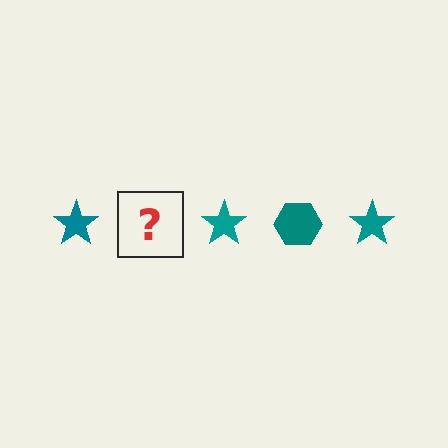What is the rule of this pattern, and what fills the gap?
The rule is that the pattern cycles through star, hexagon shapes in teal. The gap should be filled with a teal hexagon.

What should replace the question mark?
The question mark should be replaced with a teal hexagon.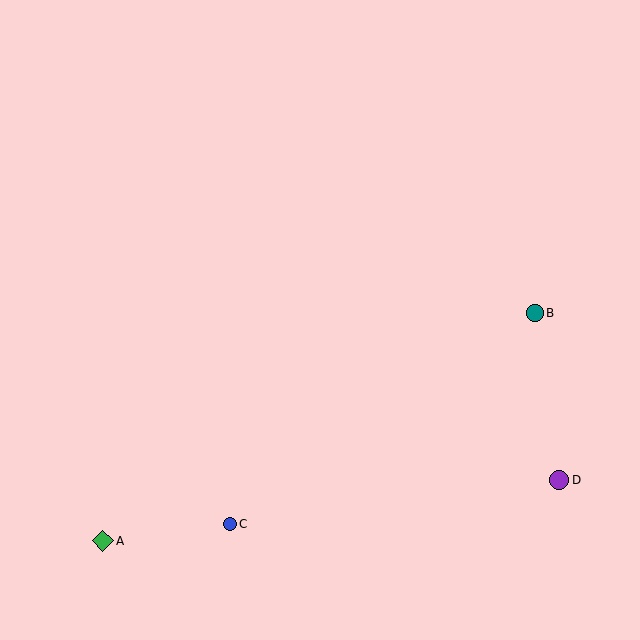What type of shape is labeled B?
Shape B is a teal circle.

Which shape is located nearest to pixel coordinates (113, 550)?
The green diamond (labeled A) at (103, 541) is nearest to that location.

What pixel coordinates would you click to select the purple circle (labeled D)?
Click at (559, 480) to select the purple circle D.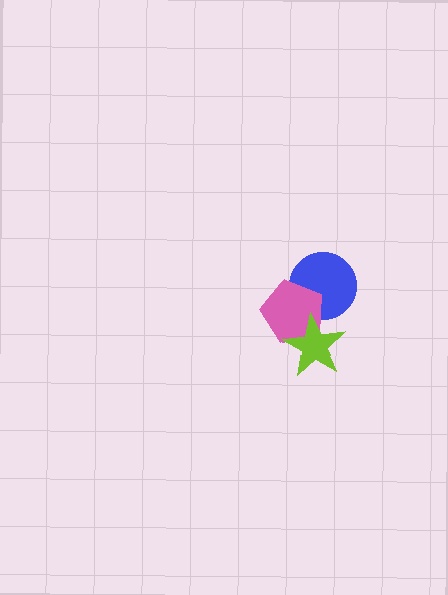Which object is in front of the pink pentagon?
The lime star is in front of the pink pentagon.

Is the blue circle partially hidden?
Yes, it is partially covered by another shape.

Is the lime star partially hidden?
No, no other shape covers it.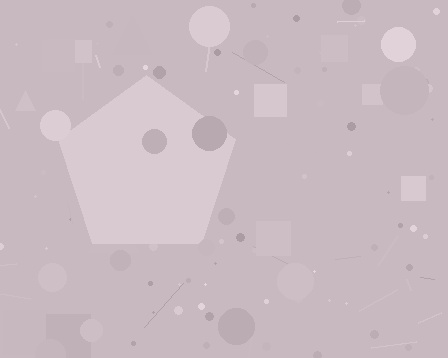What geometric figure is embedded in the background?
A pentagon is embedded in the background.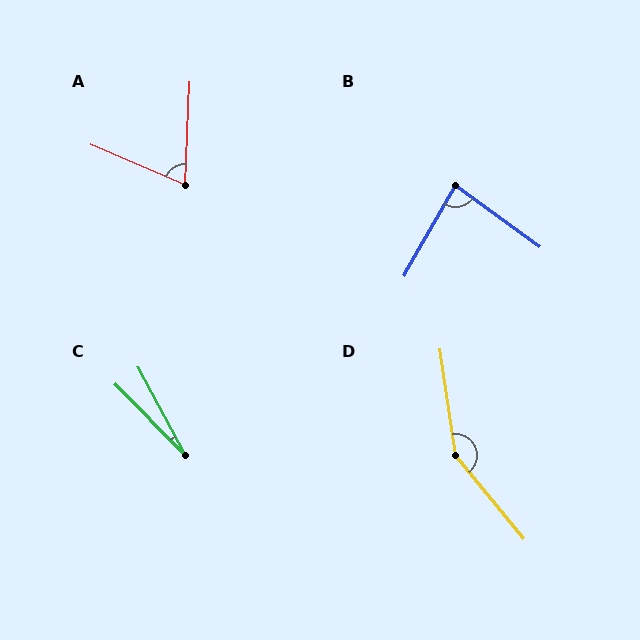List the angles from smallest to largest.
C (16°), A (70°), B (83°), D (149°).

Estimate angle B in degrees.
Approximately 83 degrees.